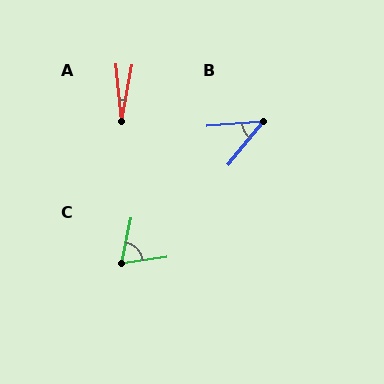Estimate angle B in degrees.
Approximately 46 degrees.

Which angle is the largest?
C, at approximately 70 degrees.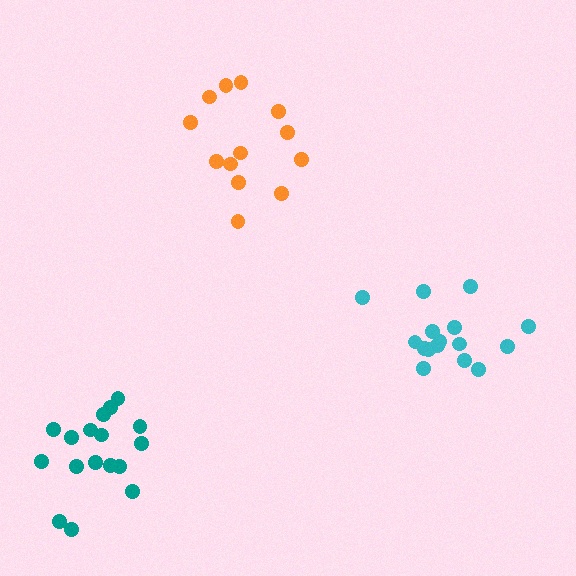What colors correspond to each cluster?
The clusters are colored: cyan, teal, orange.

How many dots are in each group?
Group 1: 16 dots, Group 2: 17 dots, Group 3: 13 dots (46 total).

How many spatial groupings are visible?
There are 3 spatial groupings.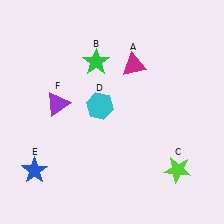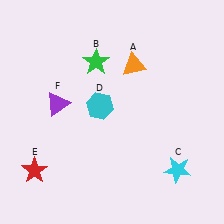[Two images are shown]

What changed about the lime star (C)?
In Image 1, C is lime. In Image 2, it changed to cyan.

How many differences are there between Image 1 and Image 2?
There are 3 differences between the two images.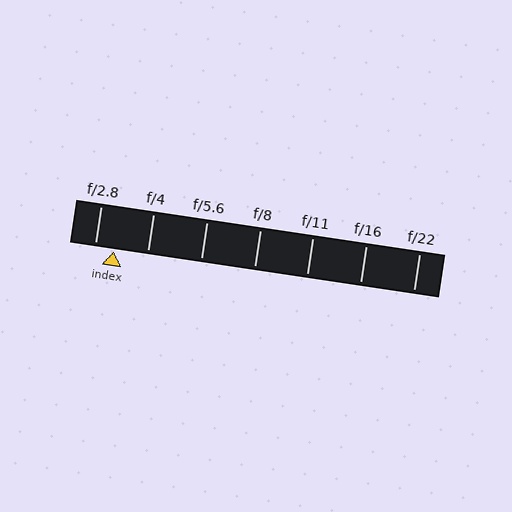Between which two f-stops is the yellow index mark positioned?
The index mark is between f/2.8 and f/4.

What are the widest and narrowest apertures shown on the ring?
The widest aperture shown is f/2.8 and the narrowest is f/22.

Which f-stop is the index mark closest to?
The index mark is closest to f/2.8.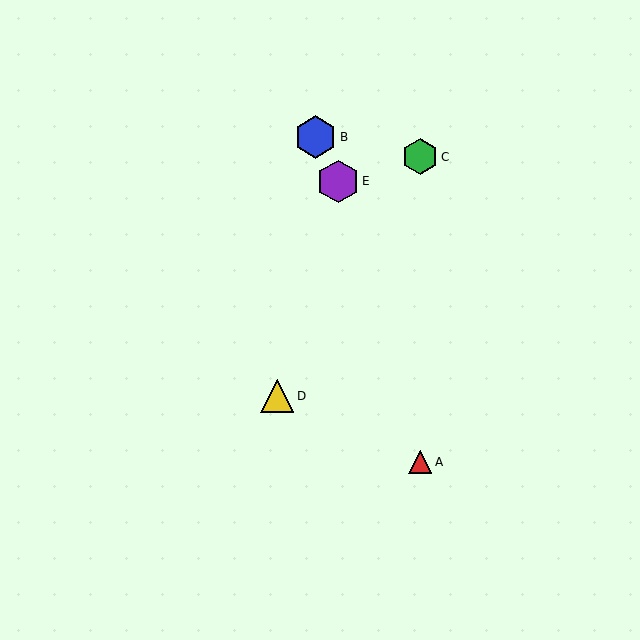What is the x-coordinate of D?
Object D is at x≈277.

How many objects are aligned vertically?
2 objects (A, C) are aligned vertically.